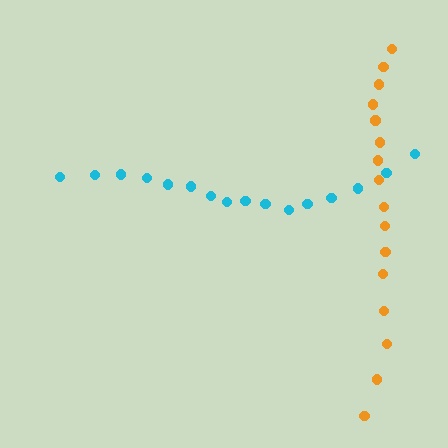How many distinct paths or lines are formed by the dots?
There are 2 distinct paths.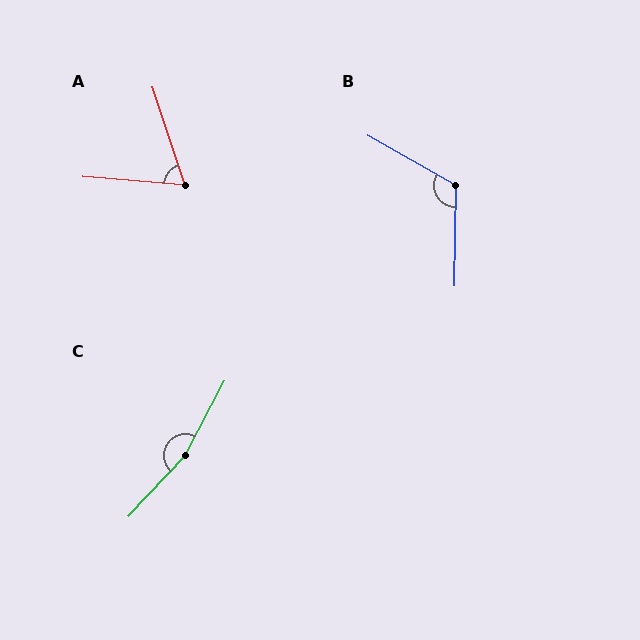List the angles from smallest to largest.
A (67°), B (119°), C (165°).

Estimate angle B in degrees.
Approximately 119 degrees.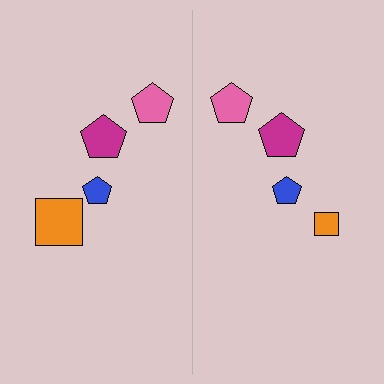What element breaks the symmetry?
The orange square on the right side has a different size than its mirror counterpart.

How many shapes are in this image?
There are 8 shapes in this image.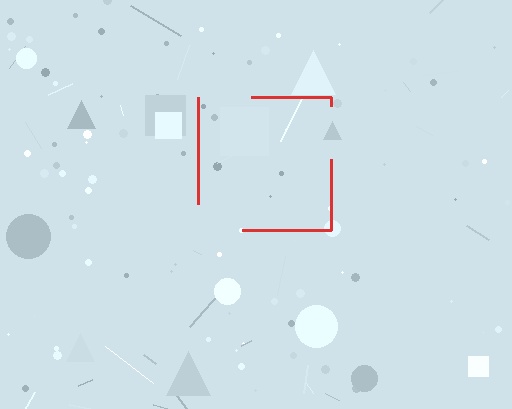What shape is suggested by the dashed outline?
The dashed outline suggests a square.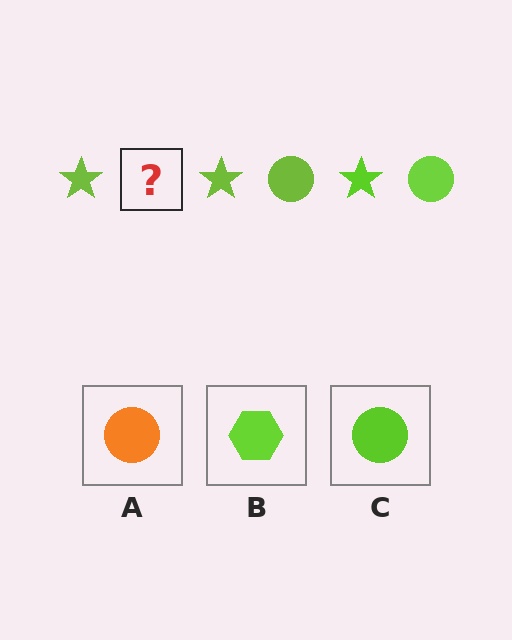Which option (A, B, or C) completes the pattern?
C.